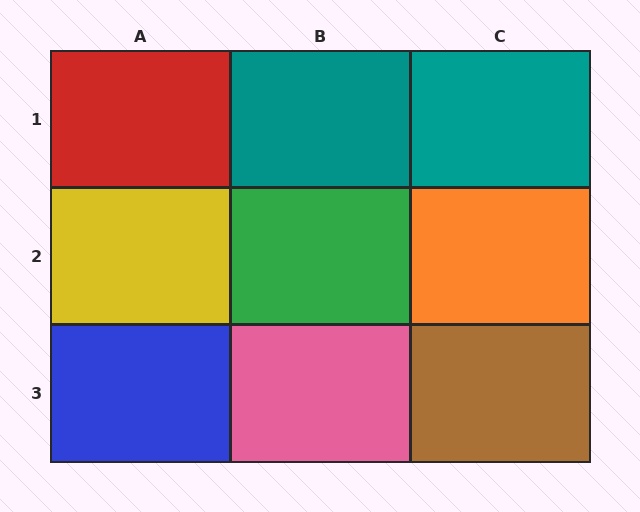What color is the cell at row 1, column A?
Red.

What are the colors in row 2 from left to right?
Yellow, green, orange.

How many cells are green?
1 cell is green.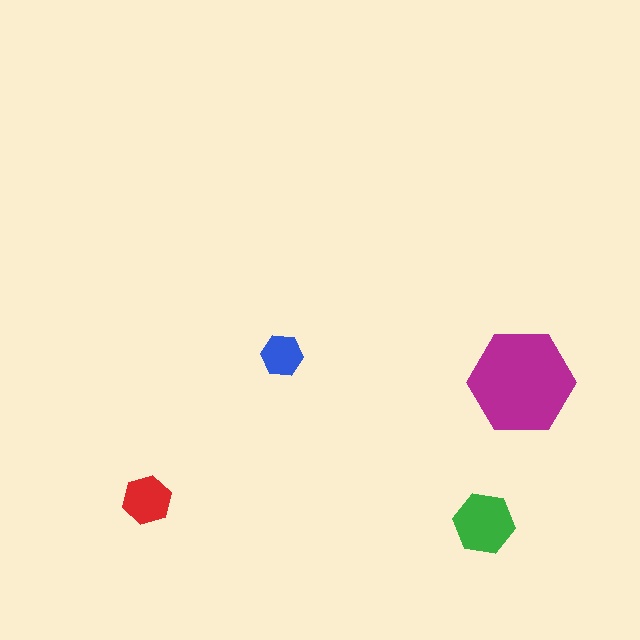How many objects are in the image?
There are 4 objects in the image.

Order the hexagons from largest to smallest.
the magenta one, the green one, the red one, the blue one.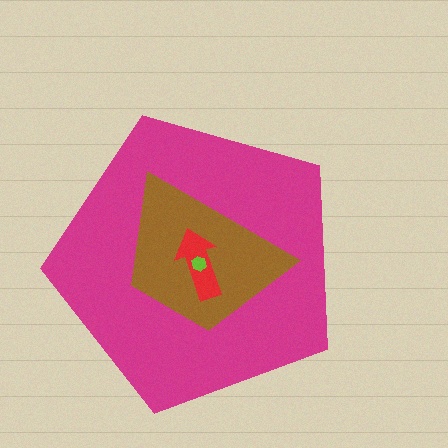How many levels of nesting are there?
4.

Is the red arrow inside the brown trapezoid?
Yes.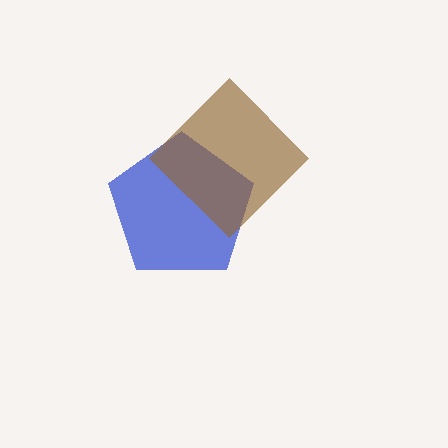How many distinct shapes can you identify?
There are 2 distinct shapes: a blue pentagon, a brown diamond.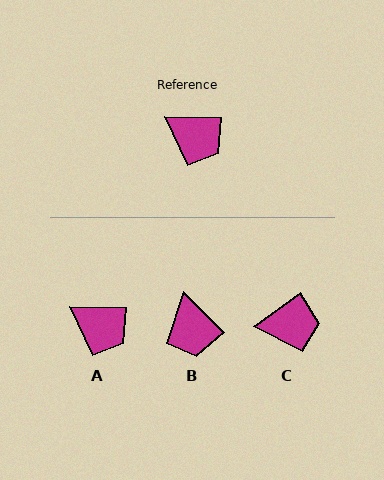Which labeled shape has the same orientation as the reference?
A.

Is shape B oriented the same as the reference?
No, it is off by about 44 degrees.